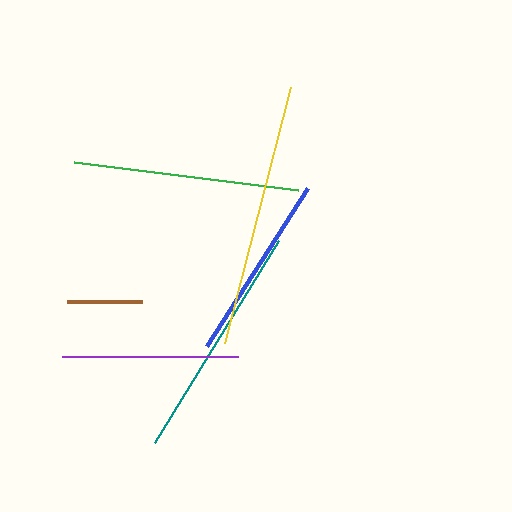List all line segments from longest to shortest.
From longest to shortest: yellow, teal, green, blue, purple, brown.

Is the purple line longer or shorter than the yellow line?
The yellow line is longer than the purple line.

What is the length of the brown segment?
The brown segment is approximately 75 pixels long.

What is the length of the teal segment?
The teal segment is approximately 237 pixels long.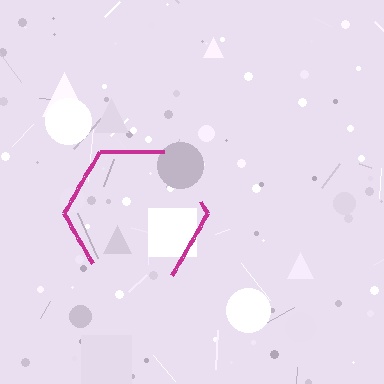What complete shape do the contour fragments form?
The contour fragments form a hexagon.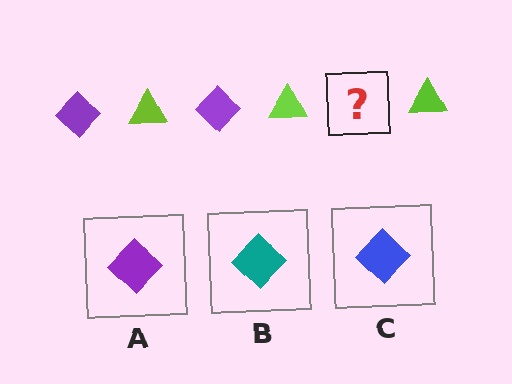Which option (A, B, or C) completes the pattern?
A.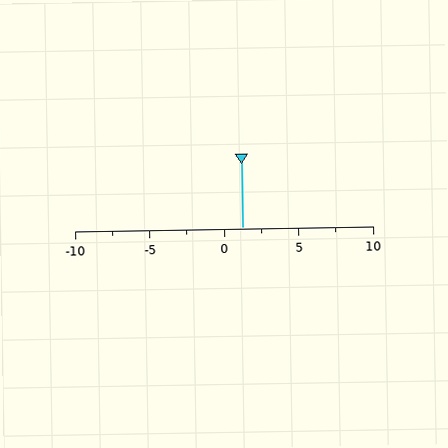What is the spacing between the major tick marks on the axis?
The major ticks are spaced 5 apart.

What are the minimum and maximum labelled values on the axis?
The axis runs from -10 to 10.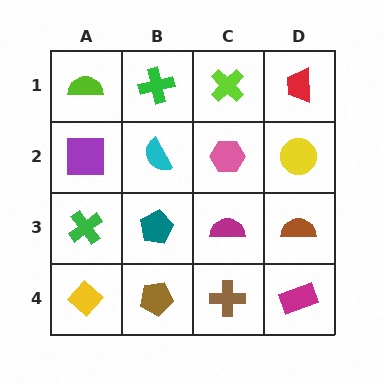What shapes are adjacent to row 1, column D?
A yellow circle (row 2, column D), a lime cross (row 1, column C).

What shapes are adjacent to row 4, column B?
A teal pentagon (row 3, column B), a yellow diamond (row 4, column A), a brown cross (row 4, column C).